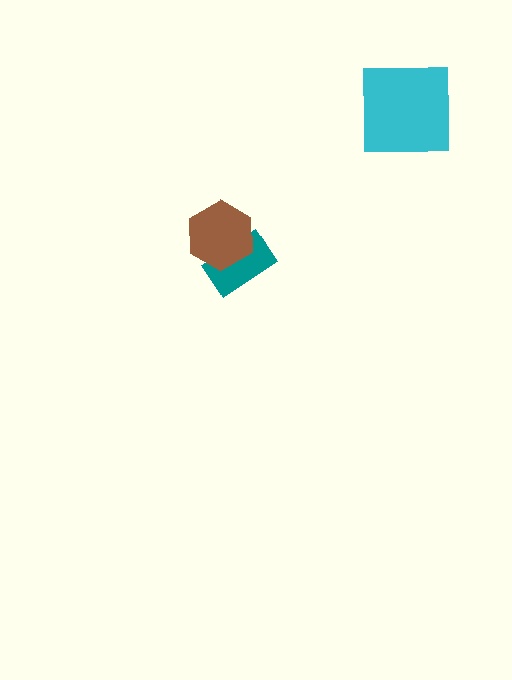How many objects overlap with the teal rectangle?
1 object overlaps with the teal rectangle.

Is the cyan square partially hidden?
No, no other shape covers it.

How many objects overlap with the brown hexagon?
1 object overlaps with the brown hexagon.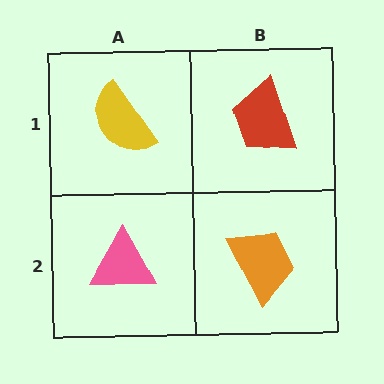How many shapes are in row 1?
2 shapes.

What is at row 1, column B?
A red trapezoid.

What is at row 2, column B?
An orange trapezoid.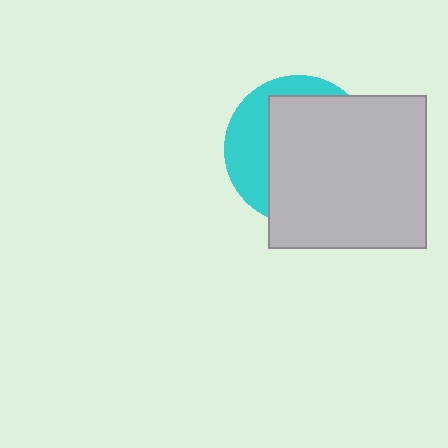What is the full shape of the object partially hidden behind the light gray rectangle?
The partially hidden object is a cyan circle.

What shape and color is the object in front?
The object in front is a light gray rectangle.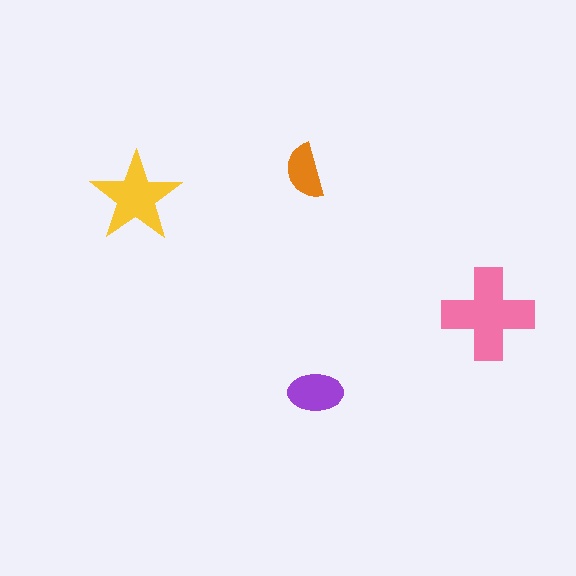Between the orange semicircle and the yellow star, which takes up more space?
The yellow star.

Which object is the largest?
The pink cross.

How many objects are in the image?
There are 4 objects in the image.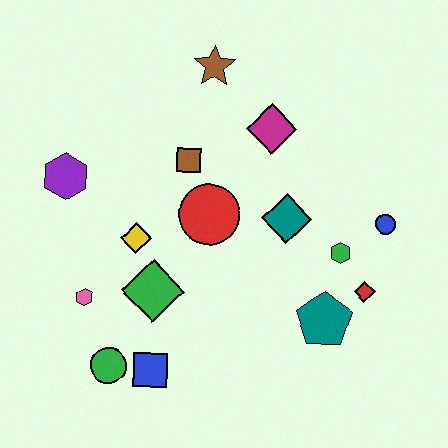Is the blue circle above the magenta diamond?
No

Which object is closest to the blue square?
The green circle is closest to the blue square.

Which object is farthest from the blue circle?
The purple hexagon is farthest from the blue circle.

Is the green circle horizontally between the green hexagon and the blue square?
No